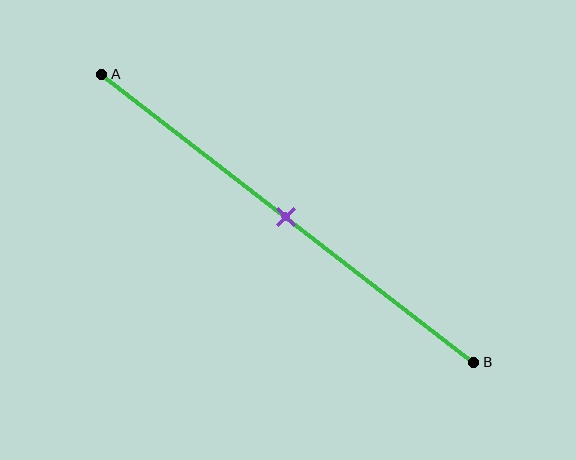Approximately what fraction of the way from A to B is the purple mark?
The purple mark is approximately 50% of the way from A to B.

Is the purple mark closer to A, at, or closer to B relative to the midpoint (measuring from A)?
The purple mark is approximately at the midpoint of segment AB.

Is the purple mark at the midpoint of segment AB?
Yes, the mark is approximately at the midpoint.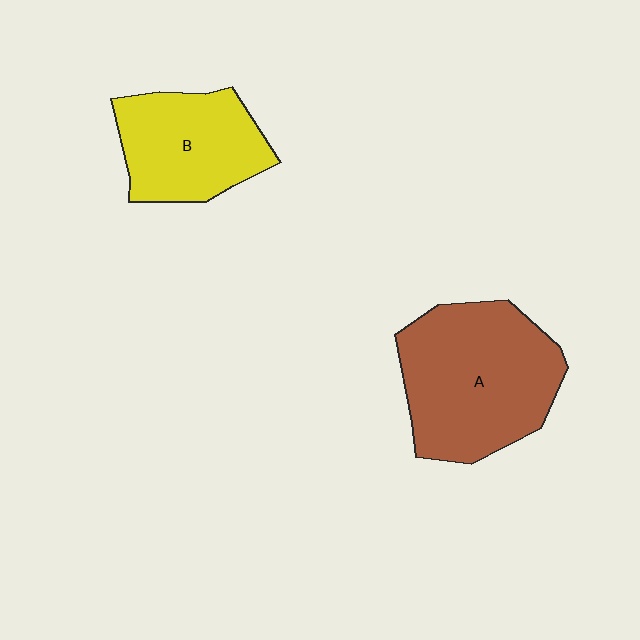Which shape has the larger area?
Shape A (brown).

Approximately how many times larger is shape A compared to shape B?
Approximately 1.5 times.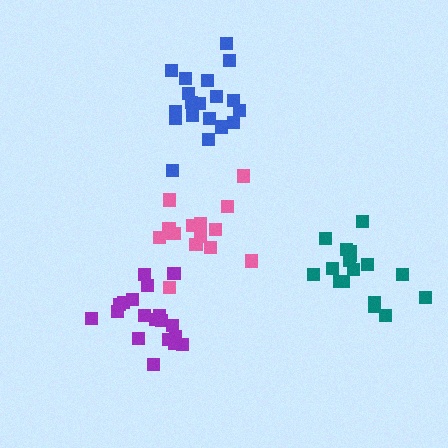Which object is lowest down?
The purple cluster is bottommost.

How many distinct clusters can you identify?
There are 4 distinct clusters.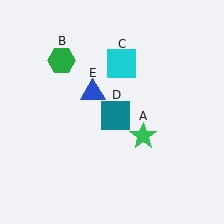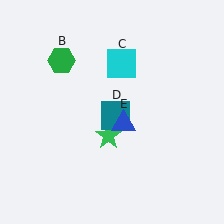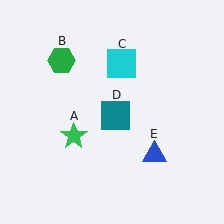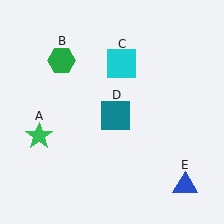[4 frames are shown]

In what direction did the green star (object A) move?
The green star (object A) moved left.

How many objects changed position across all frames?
2 objects changed position: green star (object A), blue triangle (object E).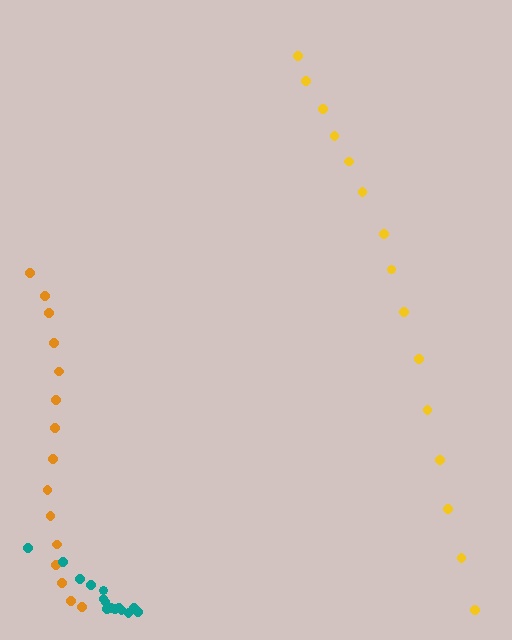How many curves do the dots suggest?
There are 3 distinct paths.